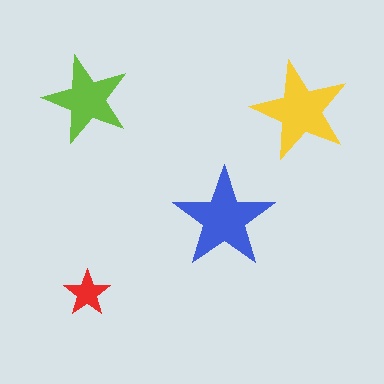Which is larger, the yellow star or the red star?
The yellow one.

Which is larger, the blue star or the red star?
The blue one.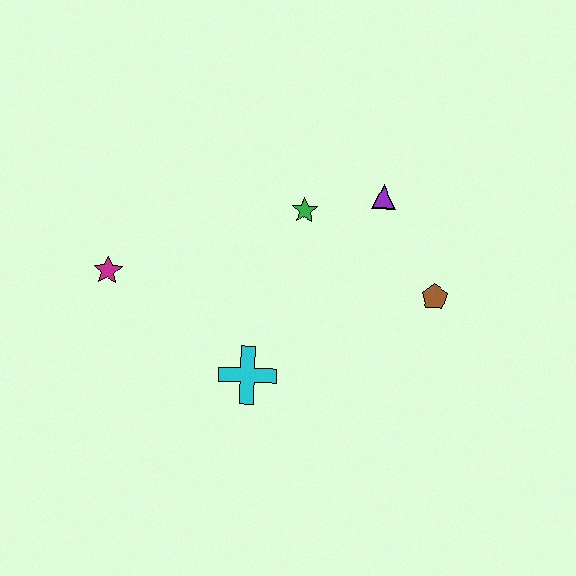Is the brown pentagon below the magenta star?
Yes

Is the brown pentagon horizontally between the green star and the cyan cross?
No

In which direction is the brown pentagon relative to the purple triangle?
The brown pentagon is below the purple triangle.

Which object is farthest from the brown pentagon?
The magenta star is farthest from the brown pentagon.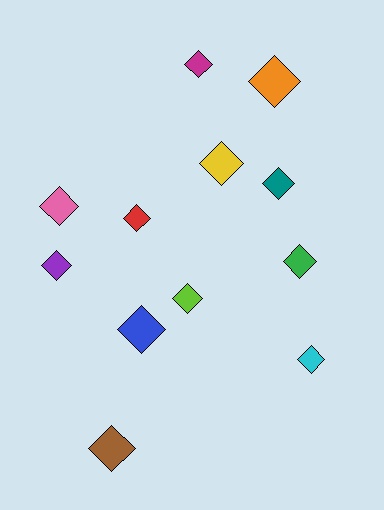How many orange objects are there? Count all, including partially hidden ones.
There is 1 orange object.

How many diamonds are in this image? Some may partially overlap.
There are 12 diamonds.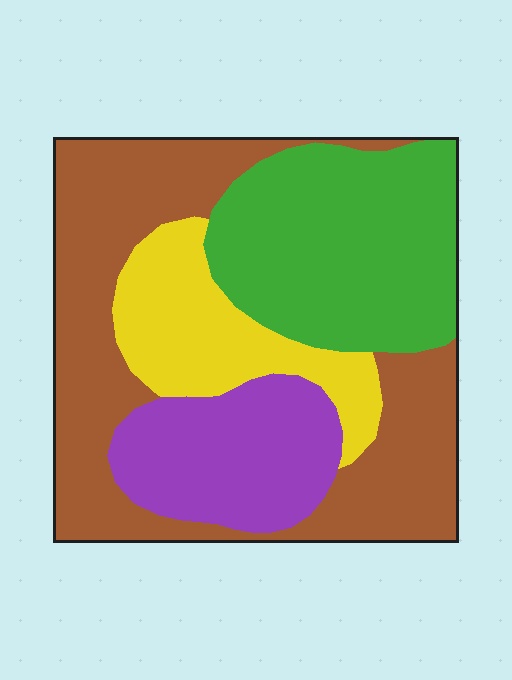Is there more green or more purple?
Green.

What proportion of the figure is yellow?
Yellow takes up less than a sixth of the figure.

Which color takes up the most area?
Brown, at roughly 40%.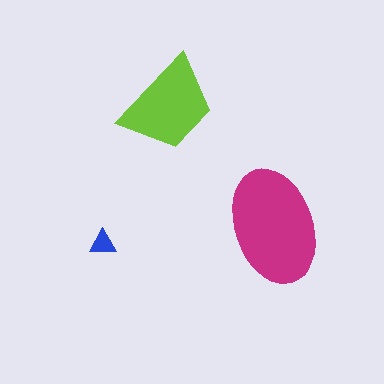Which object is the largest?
The magenta ellipse.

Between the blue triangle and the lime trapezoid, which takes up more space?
The lime trapezoid.